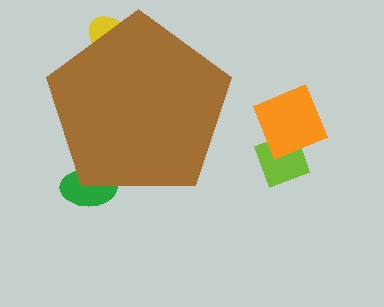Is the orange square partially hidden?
No, the orange square is fully visible.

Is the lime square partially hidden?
No, the lime square is fully visible.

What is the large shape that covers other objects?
A brown pentagon.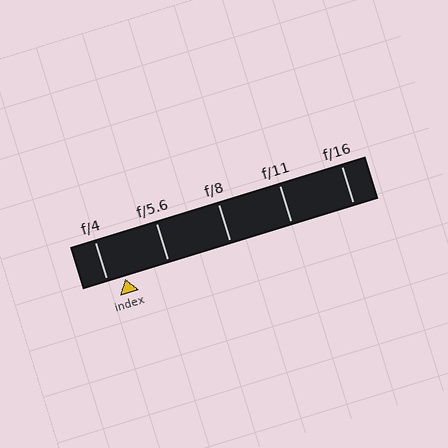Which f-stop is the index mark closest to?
The index mark is closest to f/4.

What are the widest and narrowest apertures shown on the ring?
The widest aperture shown is f/4 and the narrowest is f/16.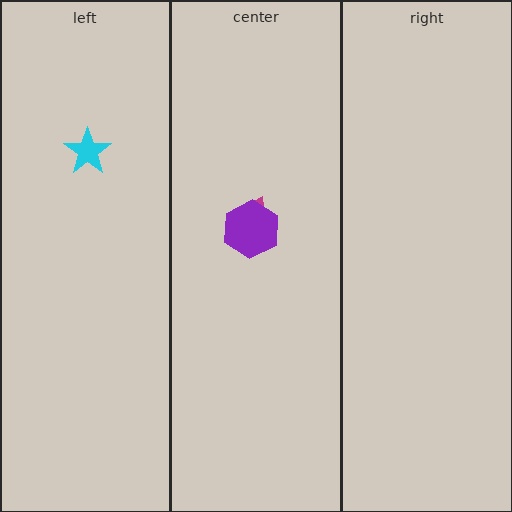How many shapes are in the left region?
1.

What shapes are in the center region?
The magenta trapezoid, the purple hexagon.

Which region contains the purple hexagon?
The center region.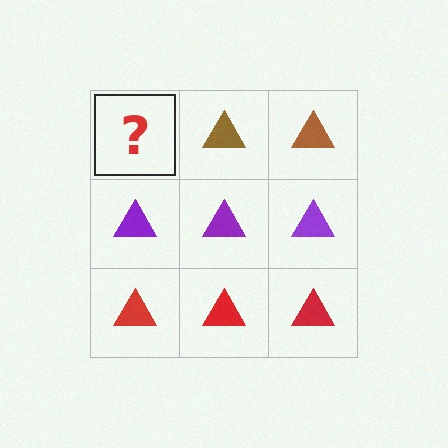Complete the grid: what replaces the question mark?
The question mark should be replaced with a brown triangle.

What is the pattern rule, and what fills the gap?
The rule is that each row has a consistent color. The gap should be filled with a brown triangle.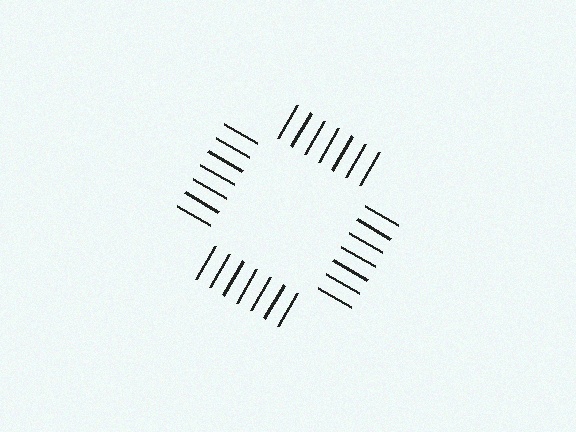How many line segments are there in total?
28 — 7 along each of the 4 edges.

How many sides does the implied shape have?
4 sides — the line-ends trace a square.